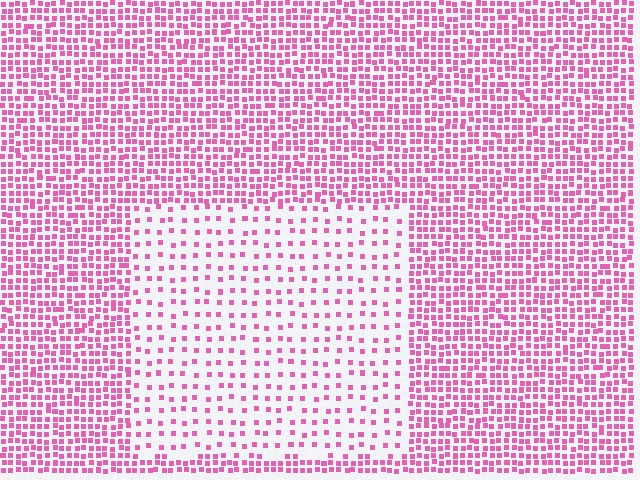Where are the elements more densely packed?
The elements are more densely packed outside the rectangle boundary.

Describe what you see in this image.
The image contains small pink elements arranged at two different densities. A rectangle-shaped region is visible where the elements are less densely packed than the surrounding area.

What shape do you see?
I see a rectangle.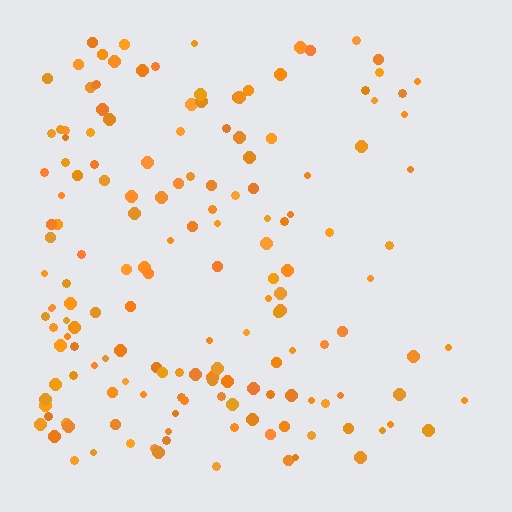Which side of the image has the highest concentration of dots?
The left.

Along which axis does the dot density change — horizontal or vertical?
Horizontal.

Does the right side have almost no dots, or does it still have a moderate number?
Still a moderate number, just noticeably fewer than the left.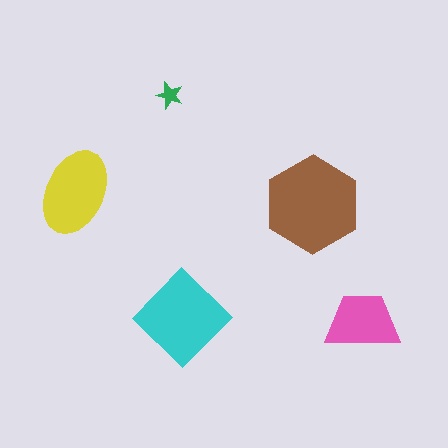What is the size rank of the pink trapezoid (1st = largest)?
4th.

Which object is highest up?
The green star is topmost.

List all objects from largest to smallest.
The brown hexagon, the cyan diamond, the yellow ellipse, the pink trapezoid, the green star.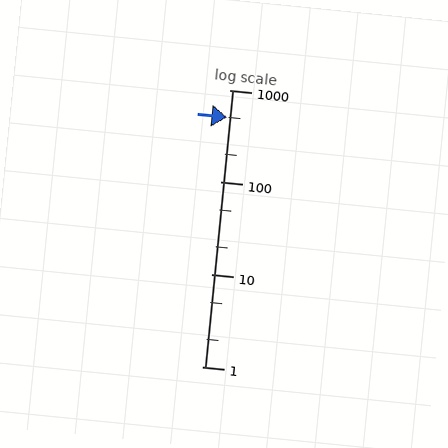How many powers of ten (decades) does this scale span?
The scale spans 3 decades, from 1 to 1000.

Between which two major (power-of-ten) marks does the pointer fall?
The pointer is between 100 and 1000.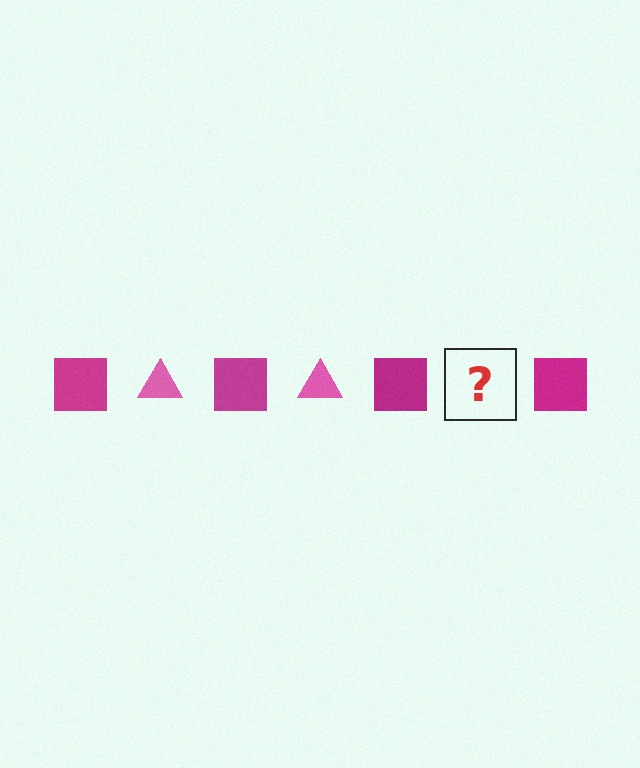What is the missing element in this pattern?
The missing element is a pink triangle.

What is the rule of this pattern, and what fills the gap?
The rule is that the pattern alternates between magenta square and pink triangle. The gap should be filled with a pink triangle.